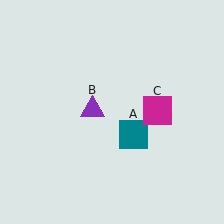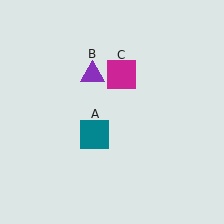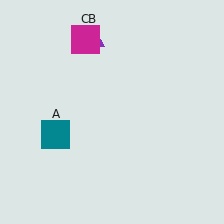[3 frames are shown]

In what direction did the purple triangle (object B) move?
The purple triangle (object B) moved up.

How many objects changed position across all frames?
3 objects changed position: teal square (object A), purple triangle (object B), magenta square (object C).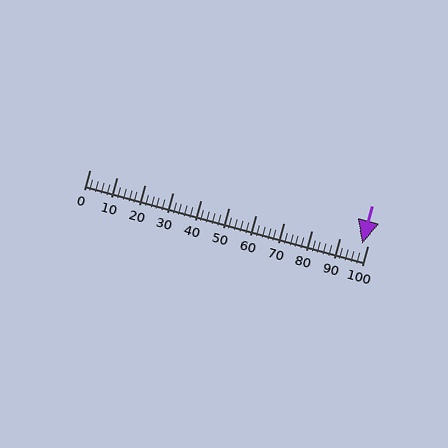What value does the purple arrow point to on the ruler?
The purple arrow points to approximately 98.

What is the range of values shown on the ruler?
The ruler shows values from 0 to 100.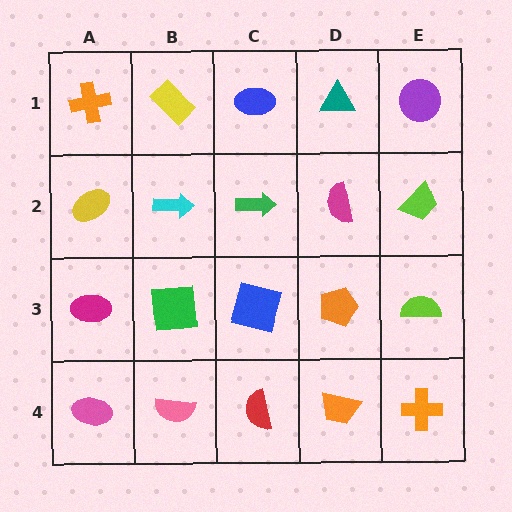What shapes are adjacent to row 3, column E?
A lime trapezoid (row 2, column E), an orange cross (row 4, column E), an orange pentagon (row 3, column D).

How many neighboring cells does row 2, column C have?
4.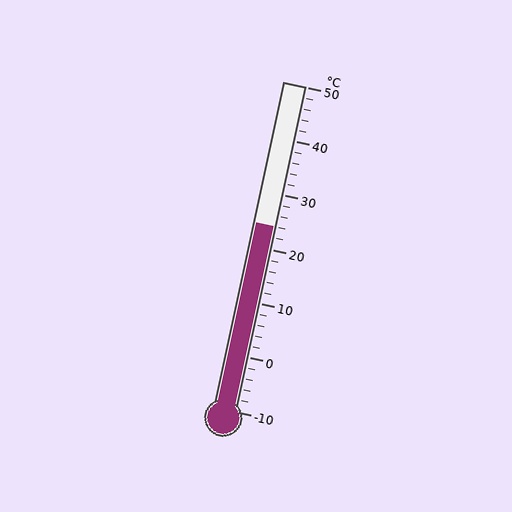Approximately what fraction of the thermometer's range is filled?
The thermometer is filled to approximately 55% of its range.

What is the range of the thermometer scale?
The thermometer scale ranges from -10°C to 50°C.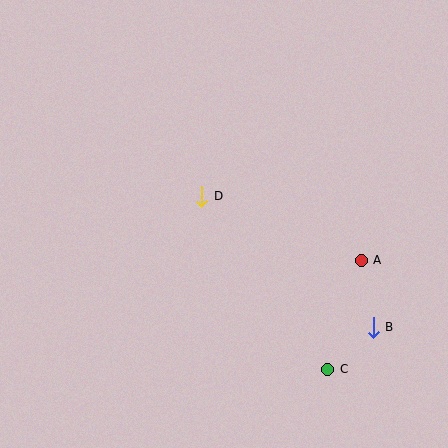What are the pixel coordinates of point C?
Point C is at (328, 369).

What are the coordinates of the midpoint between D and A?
The midpoint between D and A is at (282, 228).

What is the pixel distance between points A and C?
The distance between A and C is 114 pixels.